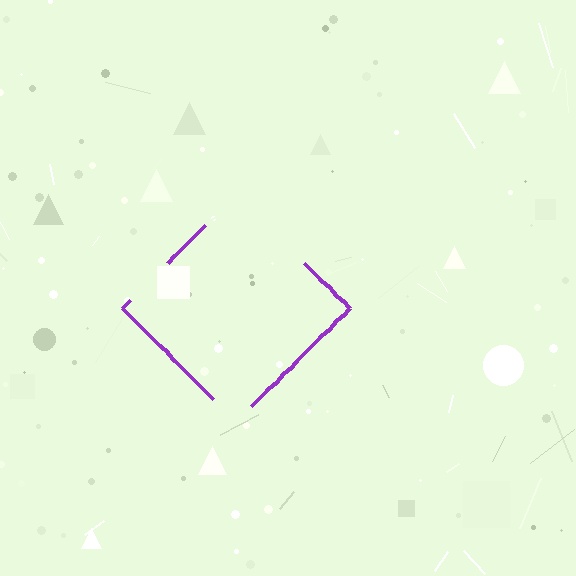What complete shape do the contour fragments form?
The contour fragments form a diamond.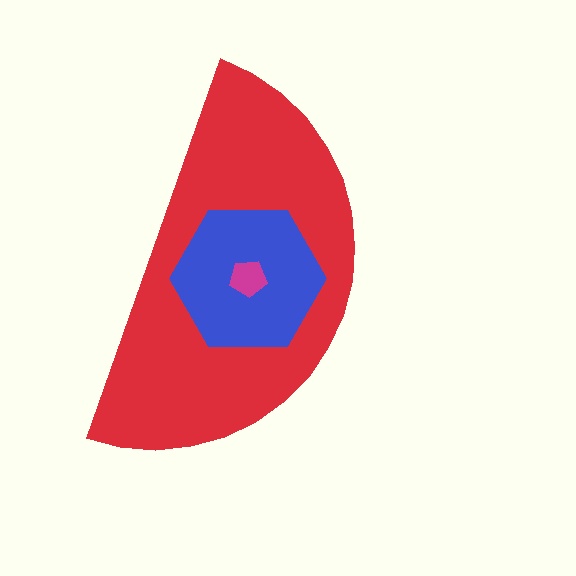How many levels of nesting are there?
3.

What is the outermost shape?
The red semicircle.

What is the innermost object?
The magenta pentagon.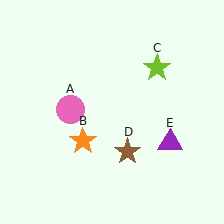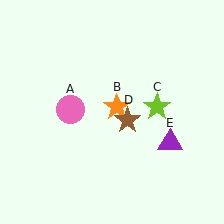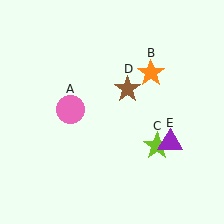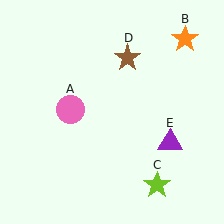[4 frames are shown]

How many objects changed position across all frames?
3 objects changed position: orange star (object B), lime star (object C), brown star (object D).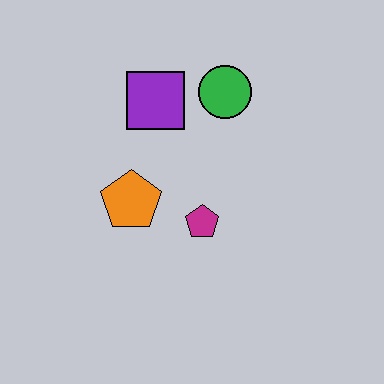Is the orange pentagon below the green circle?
Yes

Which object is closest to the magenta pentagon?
The orange pentagon is closest to the magenta pentagon.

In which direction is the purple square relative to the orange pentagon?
The purple square is above the orange pentagon.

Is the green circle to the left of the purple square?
No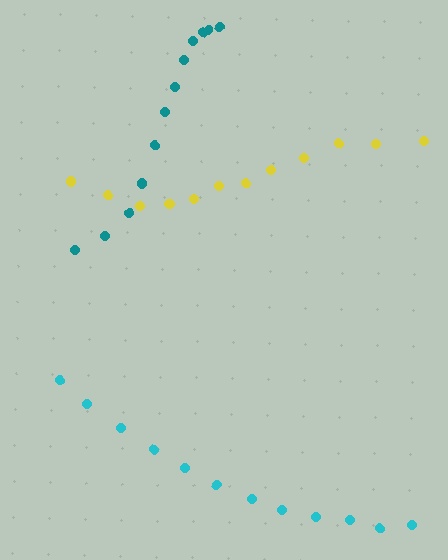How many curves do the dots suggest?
There are 3 distinct paths.